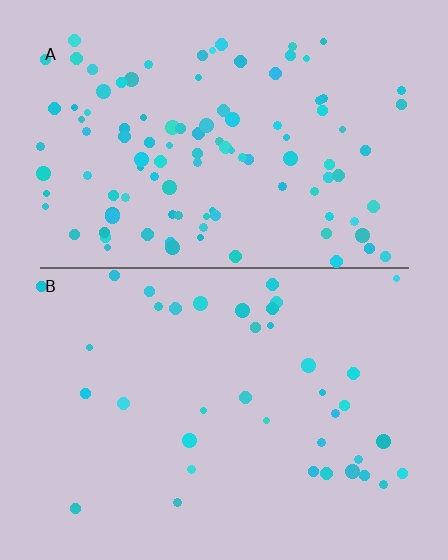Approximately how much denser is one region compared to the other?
Approximately 2.8× — region A over region B.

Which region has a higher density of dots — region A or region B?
A (the top).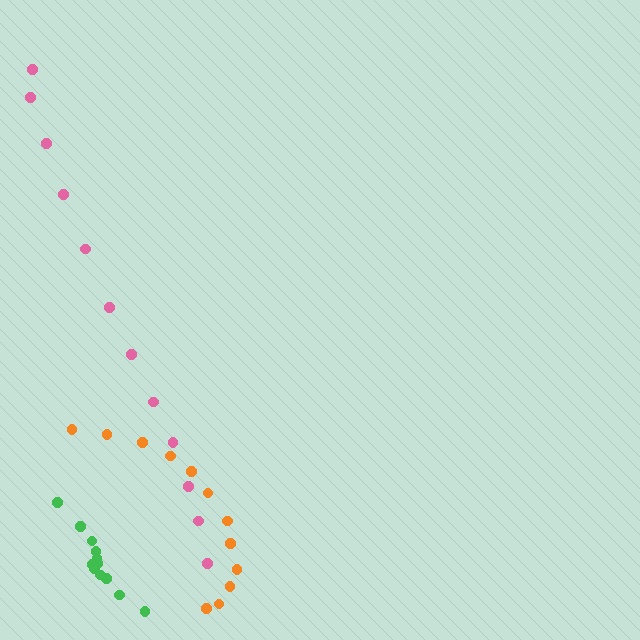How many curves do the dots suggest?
There are 3 distinct paths.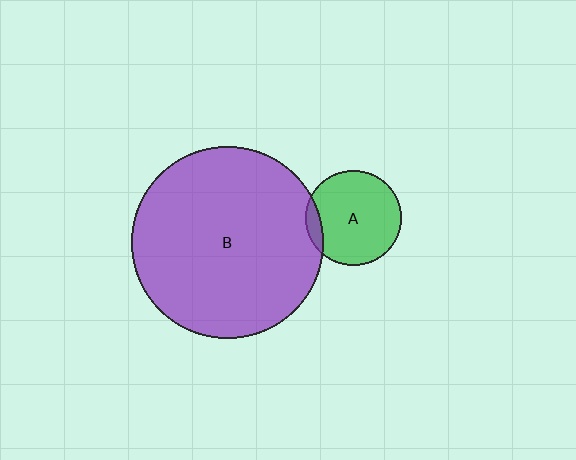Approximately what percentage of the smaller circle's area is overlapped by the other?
Approximately 10%.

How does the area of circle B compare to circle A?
Approximately 4.0 times.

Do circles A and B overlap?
Yes.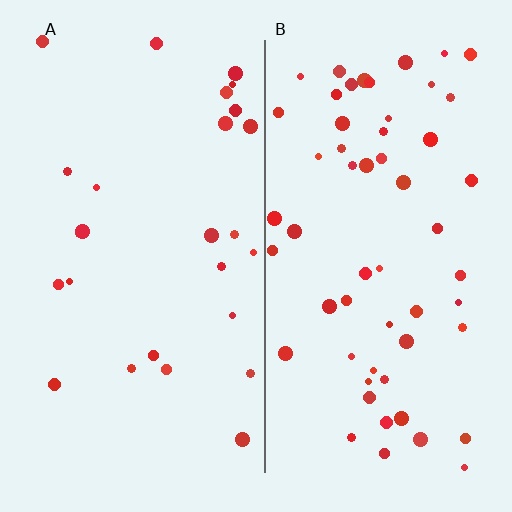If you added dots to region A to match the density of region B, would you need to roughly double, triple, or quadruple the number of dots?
Approximately double.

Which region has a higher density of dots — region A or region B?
B (the right).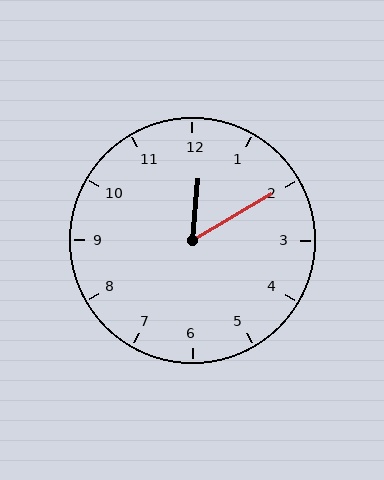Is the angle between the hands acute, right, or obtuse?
It is acute.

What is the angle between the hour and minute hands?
Approximately 55 degrees.